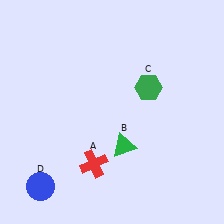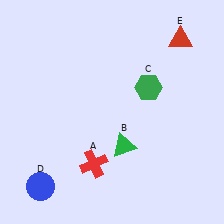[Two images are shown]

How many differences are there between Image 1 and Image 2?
There is 1 difference between the two images.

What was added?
A red triangle (E) was added in Image 2.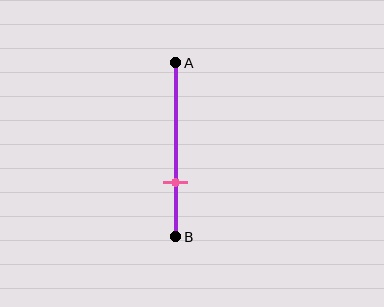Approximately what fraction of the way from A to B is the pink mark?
The pink mark is approximately 70% of the way from A to B.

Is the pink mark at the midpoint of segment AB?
No, the mark is at about 70% from A, not at the 50% midpoint.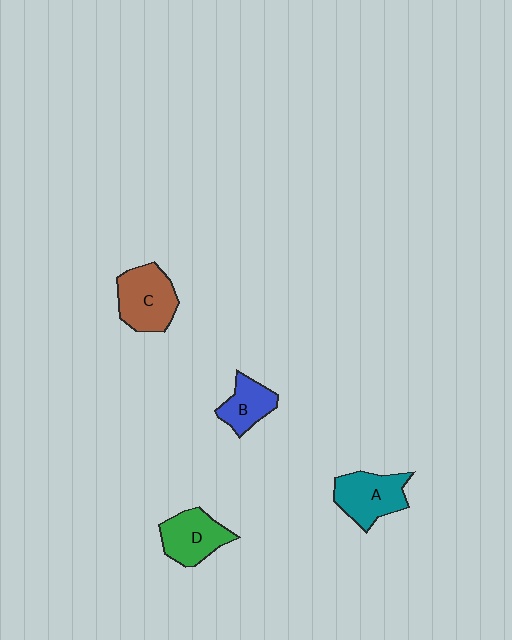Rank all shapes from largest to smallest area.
From largest to smallest: C (brown), A (teal), D (green), B (blue).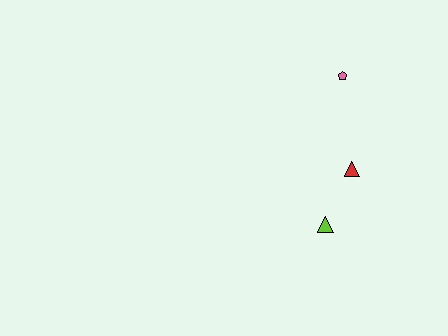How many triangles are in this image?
There are 2 triangles.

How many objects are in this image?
There are 3 objects.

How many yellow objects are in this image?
There are no yellow objects.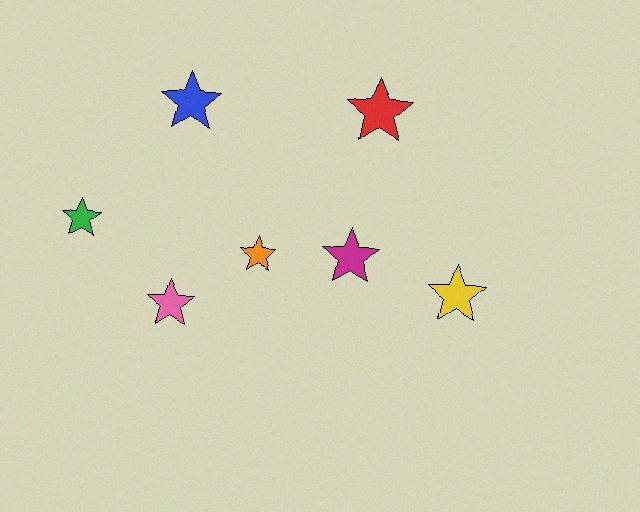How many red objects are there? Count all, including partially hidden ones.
There is 1 red object.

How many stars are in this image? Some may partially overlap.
There are 7 stars.